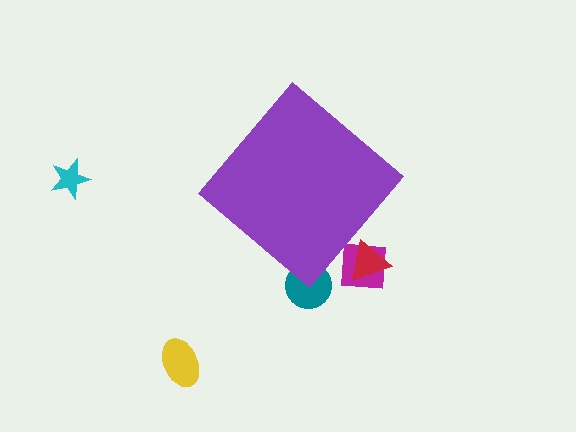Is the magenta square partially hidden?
Yes, the magenta square is partially hidden behind the purple diamond.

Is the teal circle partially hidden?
Yes, the teal circle is partially hidden behind the purple diamond.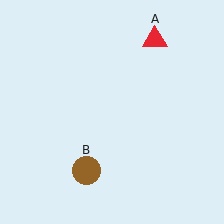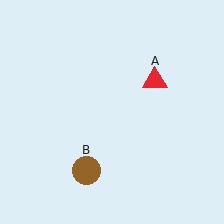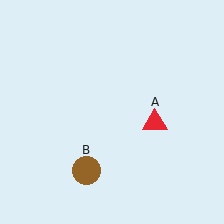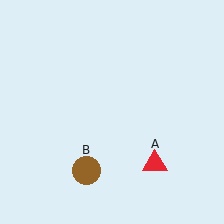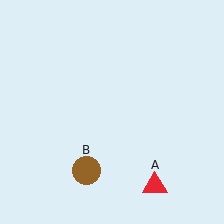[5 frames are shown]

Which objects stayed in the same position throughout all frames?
Brown circle (object B) remained stationary.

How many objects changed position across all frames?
1 object changed position: red triangle (object A).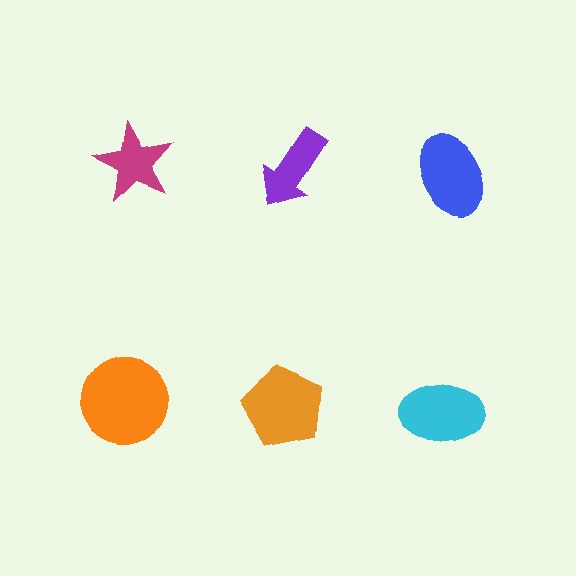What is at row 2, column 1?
An orange circle.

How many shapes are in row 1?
3 shapes.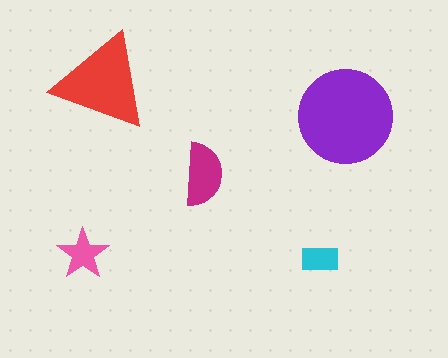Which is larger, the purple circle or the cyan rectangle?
The purple circle.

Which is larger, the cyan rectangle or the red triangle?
The red triangle.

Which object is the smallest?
The cyan rectangle.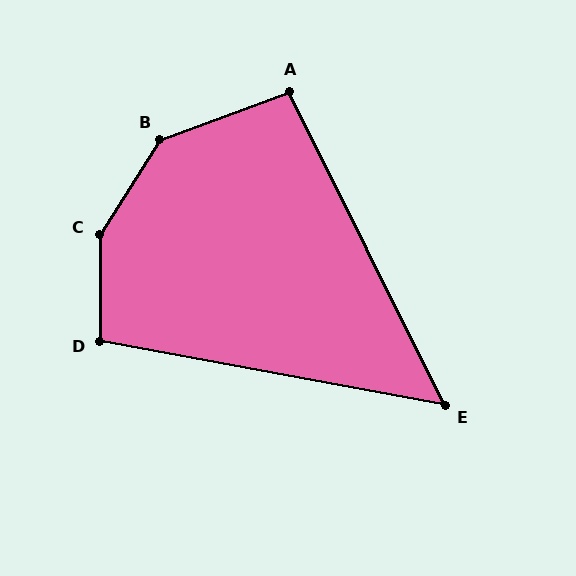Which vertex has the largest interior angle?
C, at approximately 148 degrees.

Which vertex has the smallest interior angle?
E, at approximately 53 degrees.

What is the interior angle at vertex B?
Approximately 143 degrees (obtuse).